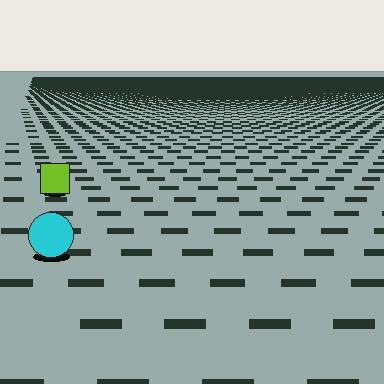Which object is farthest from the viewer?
The lime square is farthest from the viewer. It appears smaller and the ground texture around it is denser.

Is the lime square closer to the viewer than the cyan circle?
No. The cyan circle is closer — you can tell from the texture gradient: the ground texture is coarser near it.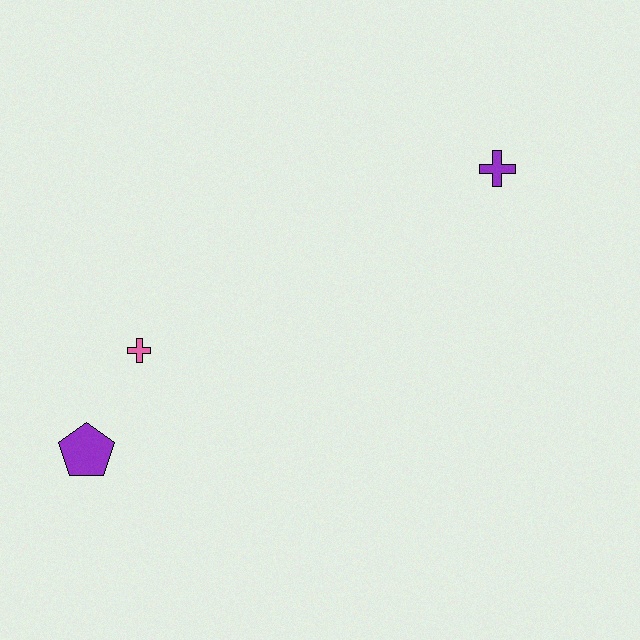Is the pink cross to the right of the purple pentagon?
Yes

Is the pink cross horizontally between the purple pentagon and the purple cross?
Yes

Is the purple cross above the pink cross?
Yes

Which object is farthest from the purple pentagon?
The purple cross is farthest from the purple pentagon.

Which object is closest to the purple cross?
The pink cross is closest to the purple cross.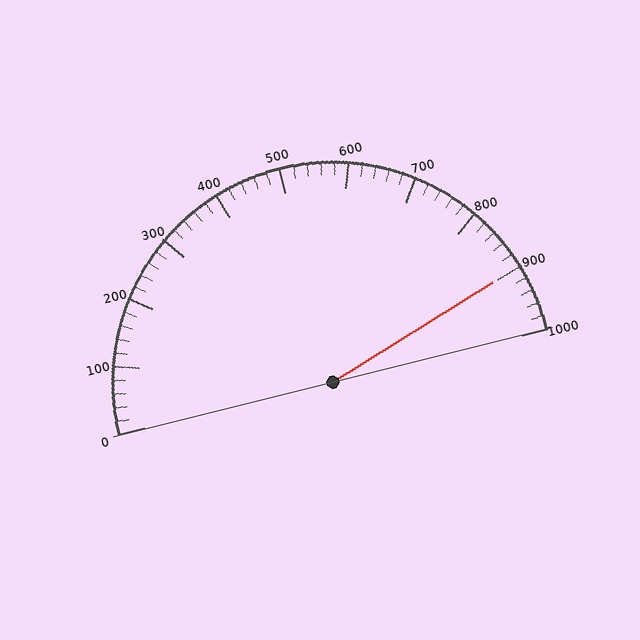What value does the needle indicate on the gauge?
The needle indicates approximately 900.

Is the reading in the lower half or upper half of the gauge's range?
The reading is in the upper half of the range (0 to 1000).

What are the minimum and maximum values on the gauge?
The gauge ranges from 0 to 1000.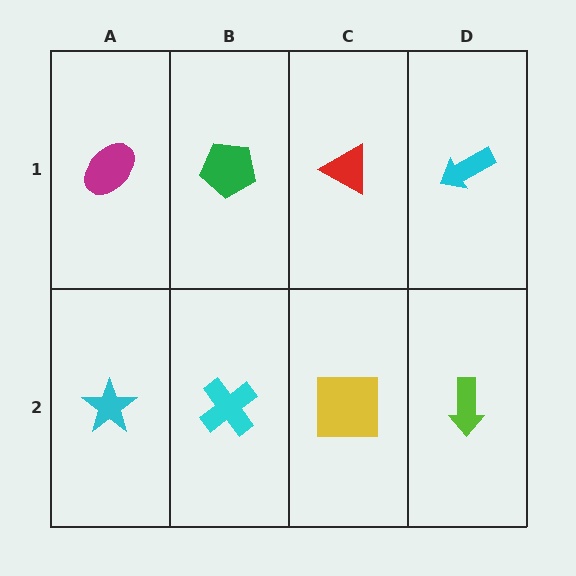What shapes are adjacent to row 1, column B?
A cyan cross (row 2, column B), a magenta ellipse (row 1, column A), a red triangle (row 1, column C).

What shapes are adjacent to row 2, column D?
A cyan arrow (row 1, column D), a yellow square (row 2, column C).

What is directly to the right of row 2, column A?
A cyan cross.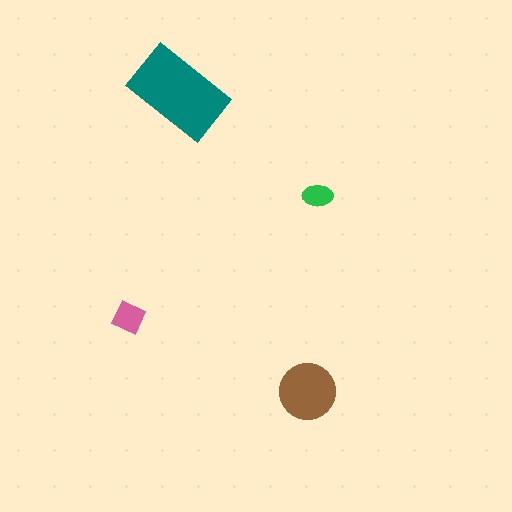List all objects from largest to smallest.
The teal rectangle, the brown circle, the pink diamond, the green ellipse.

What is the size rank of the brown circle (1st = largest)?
2nd.